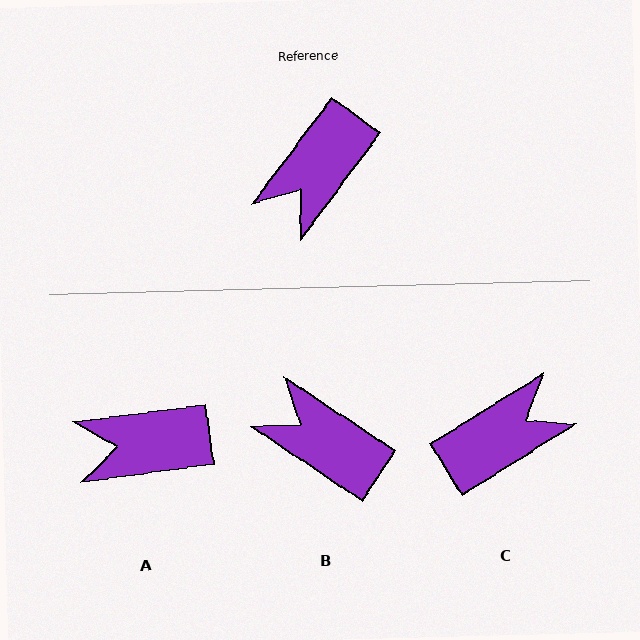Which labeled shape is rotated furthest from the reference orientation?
C, about 159 degrees away.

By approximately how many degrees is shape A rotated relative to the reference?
Approximately 46 degrees clockwise.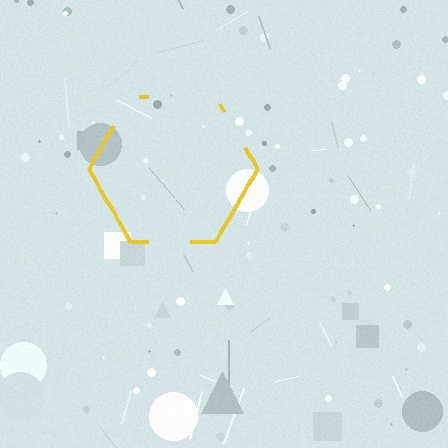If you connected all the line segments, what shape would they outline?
They would outline a hexagon.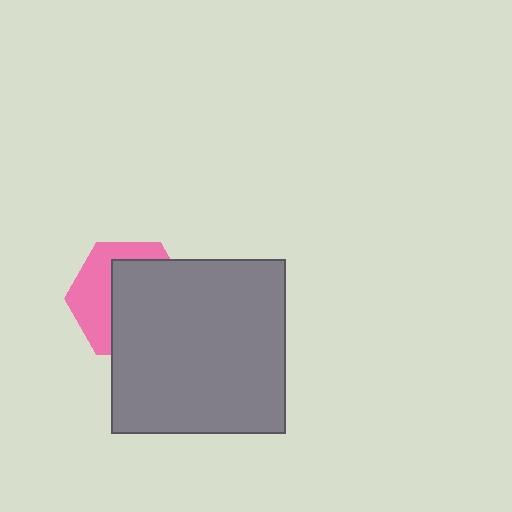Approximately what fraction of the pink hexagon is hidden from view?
Roughly 59% of the pink hexagon is hidden behind the gray square.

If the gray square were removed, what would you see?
You would see the complete pink hexagon.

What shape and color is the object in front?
The object in front is a gray square.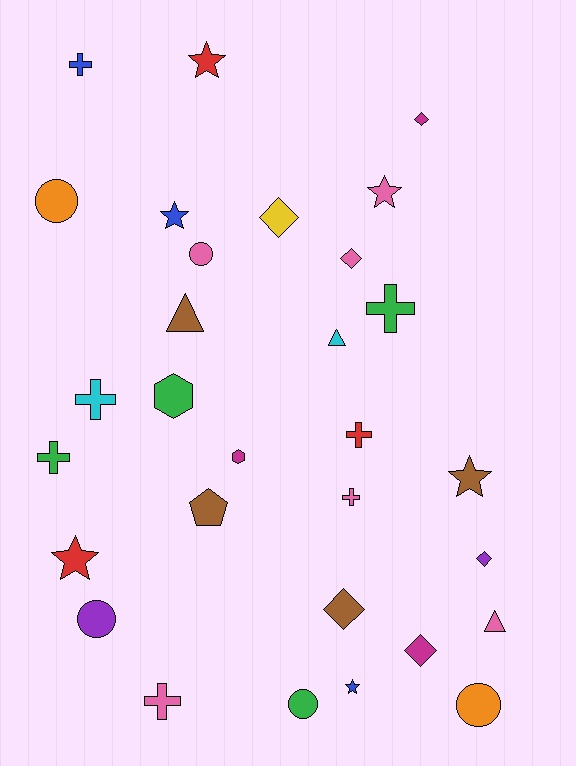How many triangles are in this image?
There are 3 triangles.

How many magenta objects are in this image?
There are 3 magenta objects.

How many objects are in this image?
There are 30 objects.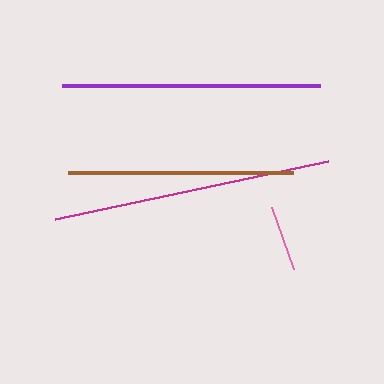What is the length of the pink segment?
The pink segment is approximately 66 pixels long.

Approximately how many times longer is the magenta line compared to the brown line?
The magenta line is approximately 1.2 times the length of the brown line.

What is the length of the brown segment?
The brown segment is approximately 225 pixels long.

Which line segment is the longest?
The magenta line is the longest at approximately 278 pixels.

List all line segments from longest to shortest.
From longest to shortest: magenta, purple, brown, pink.